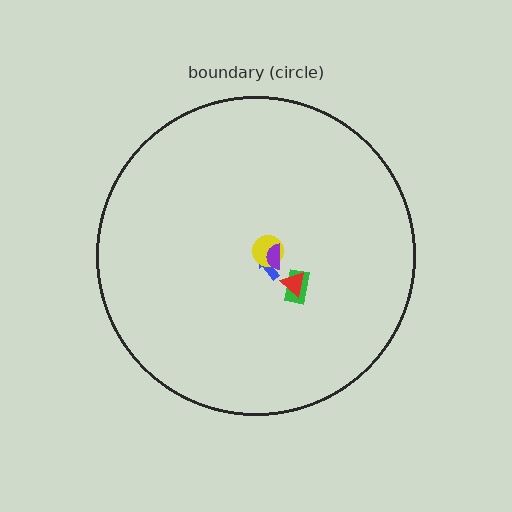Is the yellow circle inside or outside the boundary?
Inside.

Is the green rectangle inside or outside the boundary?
Inside.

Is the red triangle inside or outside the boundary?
Inside.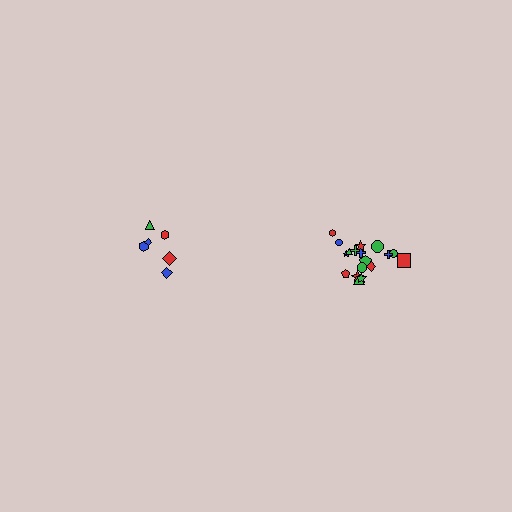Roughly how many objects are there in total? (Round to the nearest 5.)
Roughly 25 objects in total.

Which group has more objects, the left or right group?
The right group.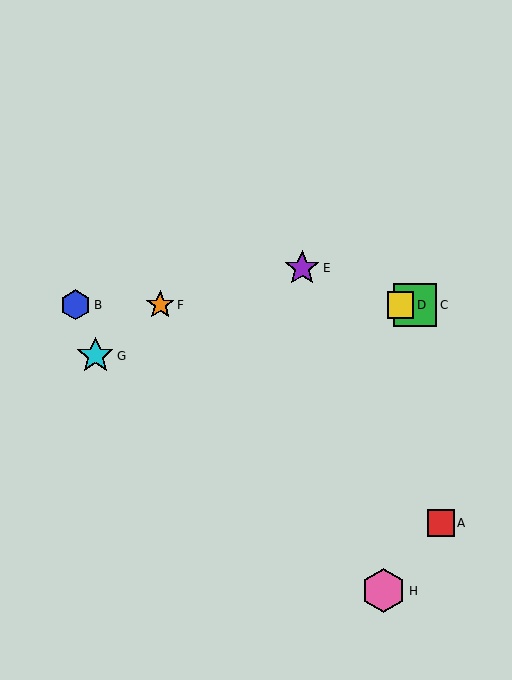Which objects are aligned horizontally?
Objects B, C, D, F are aligned horizontally.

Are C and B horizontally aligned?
Yes, both are at y≈305.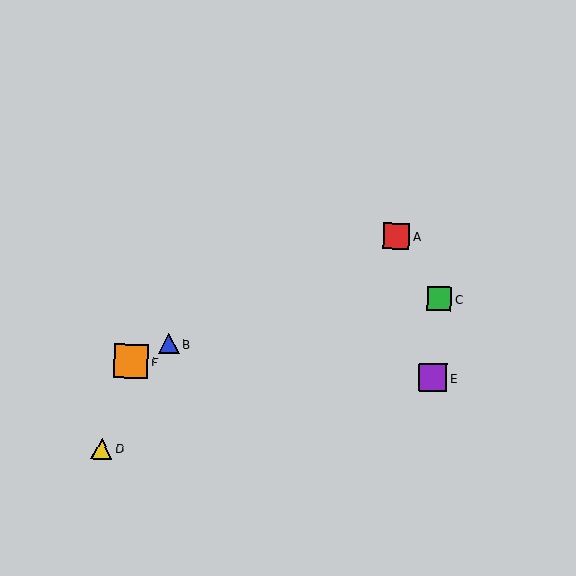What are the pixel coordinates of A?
Object A is at (396, 236).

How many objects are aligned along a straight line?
3 objects (A, B, F) are aligned along a straight line.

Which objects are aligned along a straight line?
Objects A, B, F are aligned along a straight line.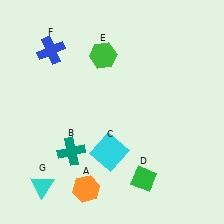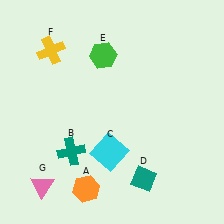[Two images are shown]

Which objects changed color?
D changed from green to teal. F changed from blue to yellow. G changed from cyan to pink.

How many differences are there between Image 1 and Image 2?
There are 3 differences between the two images.